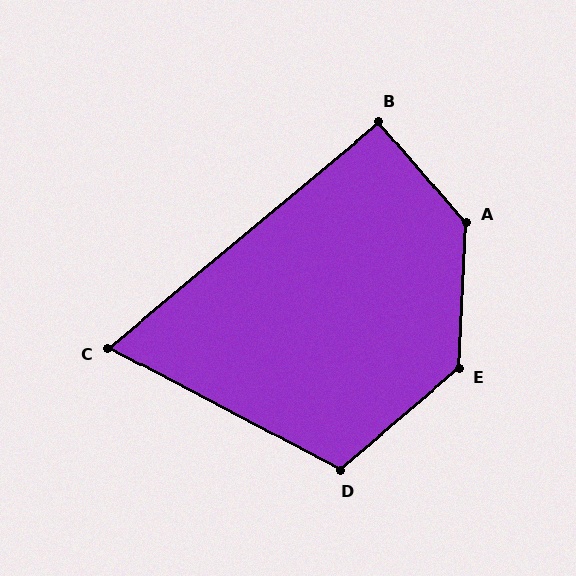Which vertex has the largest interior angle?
A, at approximately 137 degrees.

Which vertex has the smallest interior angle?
C, at approximately 68 degrees.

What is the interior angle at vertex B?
Approximately 91 degrees (approximately right).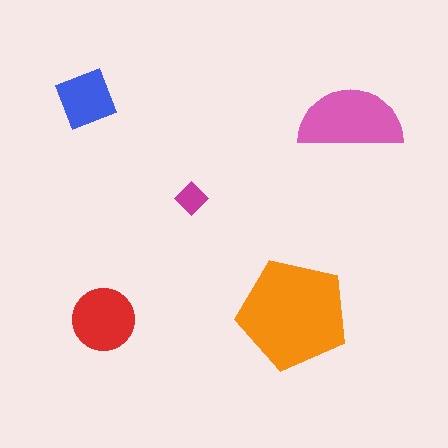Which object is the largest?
The orange pentagon.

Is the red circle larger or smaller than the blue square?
Larger.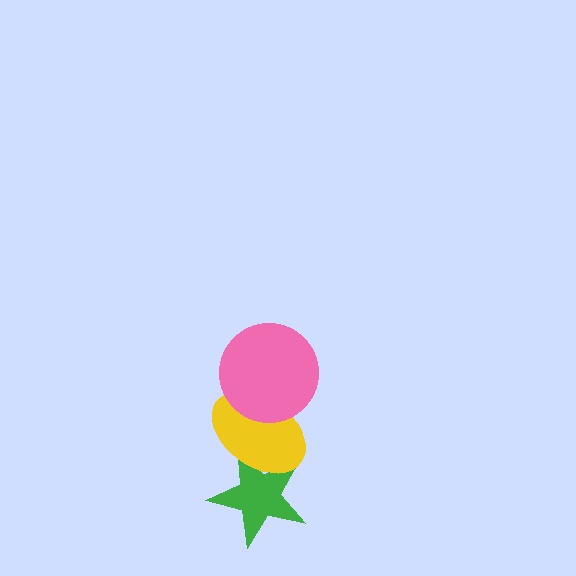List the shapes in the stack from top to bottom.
From top to bottom: the pink circle, the yellow ellipse, the green star.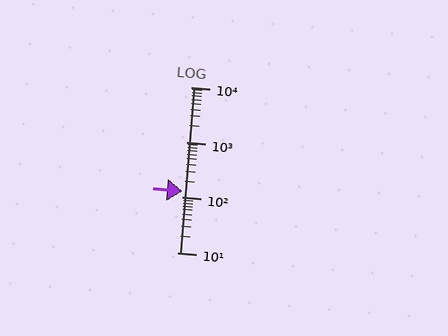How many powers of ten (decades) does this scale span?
The scale spans 3 decades, from 10 to 10000.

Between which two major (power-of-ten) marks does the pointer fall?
The pointer is between 100 and 1000.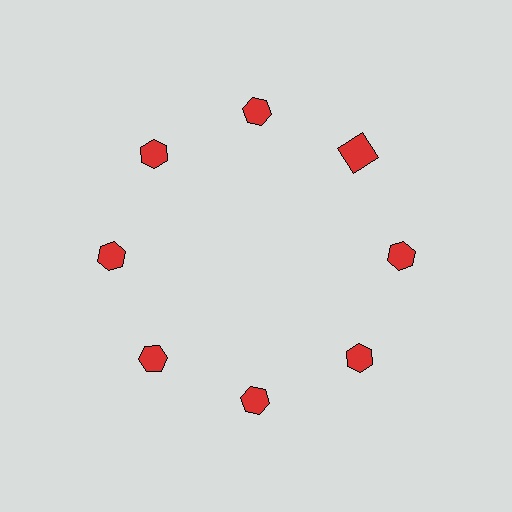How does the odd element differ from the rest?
It has a different shape: square instead of hexagon.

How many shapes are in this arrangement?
There are 8 shapes arranged in a ring pattern.